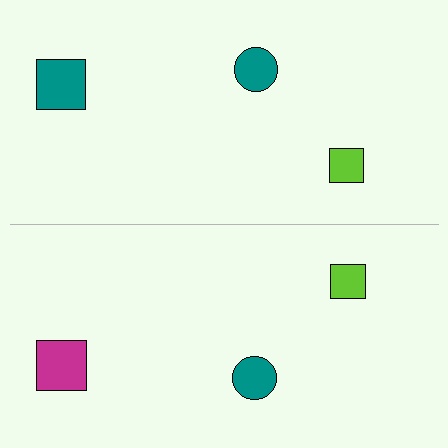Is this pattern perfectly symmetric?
No, the pattern is not perfectly symmetric. The magenta square on the bottom side breaks the symmetry — its mirror counterpart is teal.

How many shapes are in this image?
There are 6 shapes in this image.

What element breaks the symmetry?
The magenta square on the bottom side breaks the symmetry — its mirror counterpart is teal.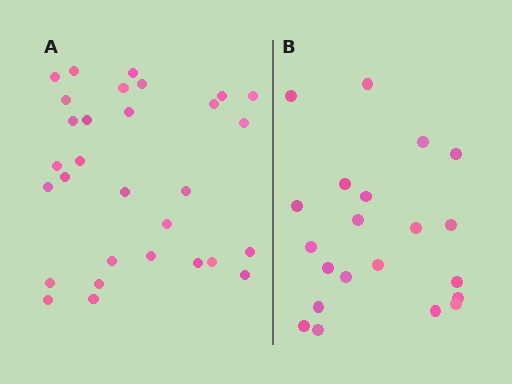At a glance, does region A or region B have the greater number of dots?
Region A (the left region) has more dots.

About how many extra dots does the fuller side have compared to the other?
Region A has roughly 8 or so more dots than region B.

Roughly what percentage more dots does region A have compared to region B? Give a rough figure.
About 45% more.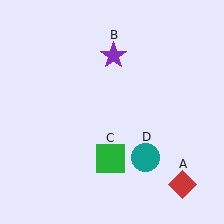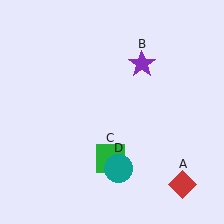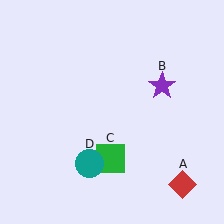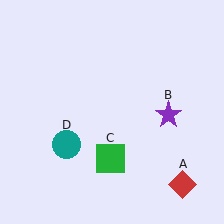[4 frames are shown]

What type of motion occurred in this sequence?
The purple star (object B), teal circle (object D) rotated clockwise around the center of the scene.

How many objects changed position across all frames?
2 objects changed position: purple star (object B), teal circle (object D).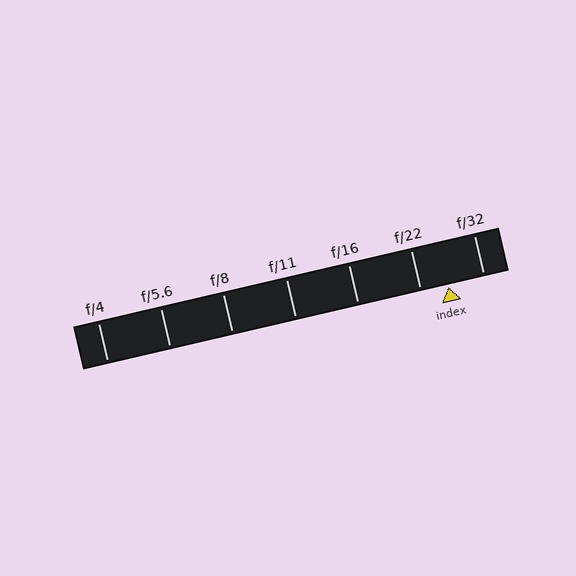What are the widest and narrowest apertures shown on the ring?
The widest aperture shown is f/4 and the narrowest is f/32.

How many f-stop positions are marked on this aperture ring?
There are 7 f-stop positions marked.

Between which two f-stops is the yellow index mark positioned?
The index mark is between f/22 and f/32.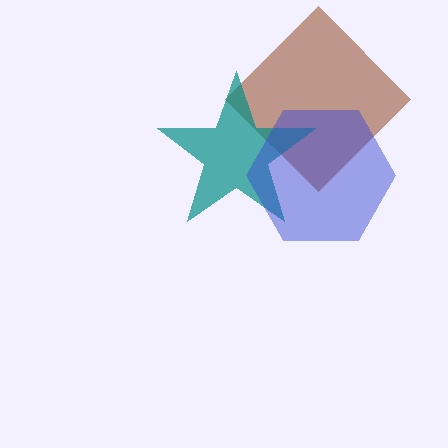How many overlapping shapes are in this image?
There are 3 overlapping shapes in the image.